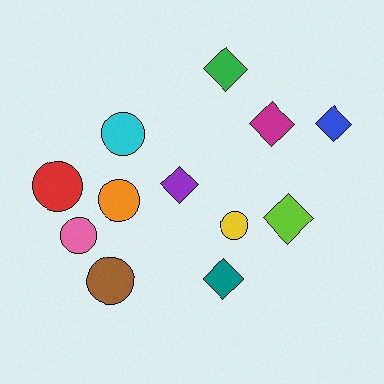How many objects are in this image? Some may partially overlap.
There are 12 objects.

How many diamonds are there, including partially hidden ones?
There are 6 diamonds.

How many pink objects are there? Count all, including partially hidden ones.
There is 1 pink object.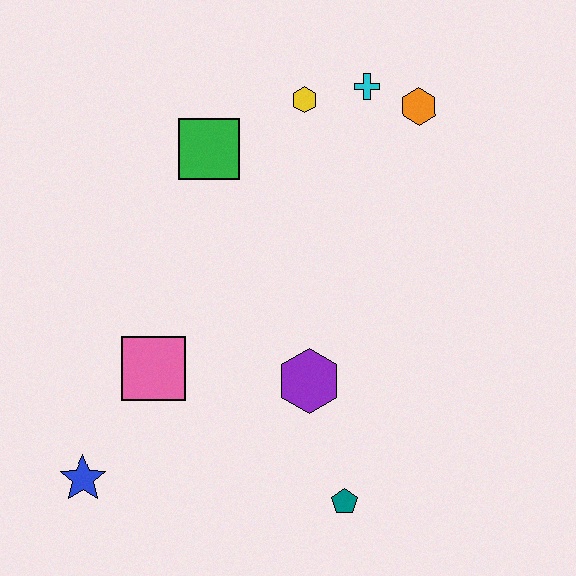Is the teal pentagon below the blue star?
Yes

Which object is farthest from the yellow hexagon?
The blue star is farthest from the yellow hexagon.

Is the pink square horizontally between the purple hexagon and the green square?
No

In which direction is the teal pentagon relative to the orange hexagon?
The teal pentagon is below the orange hexagon.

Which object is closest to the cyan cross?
The orange hexagon is closest to the cyan cross.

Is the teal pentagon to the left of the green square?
No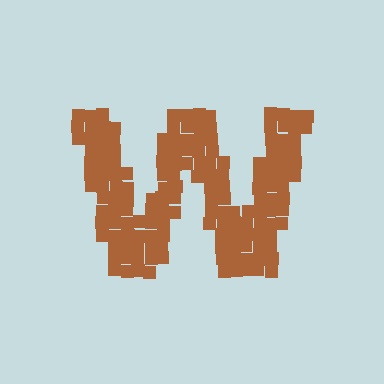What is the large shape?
The large shape is the letter W.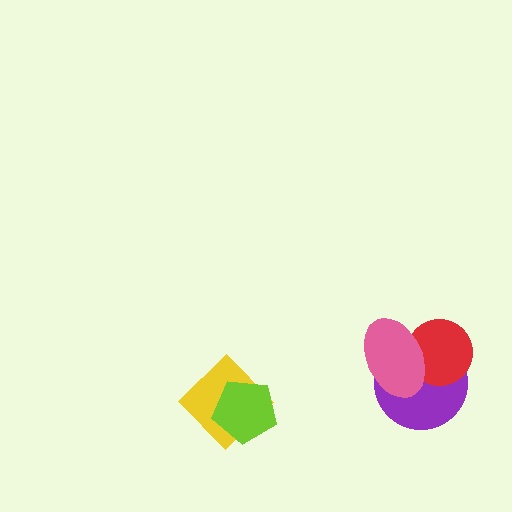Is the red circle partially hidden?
Yes, it is partially covered by another shape.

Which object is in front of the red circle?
The pink ellipse is in front of the red circle.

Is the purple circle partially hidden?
Yes, it is partially covered by another shape.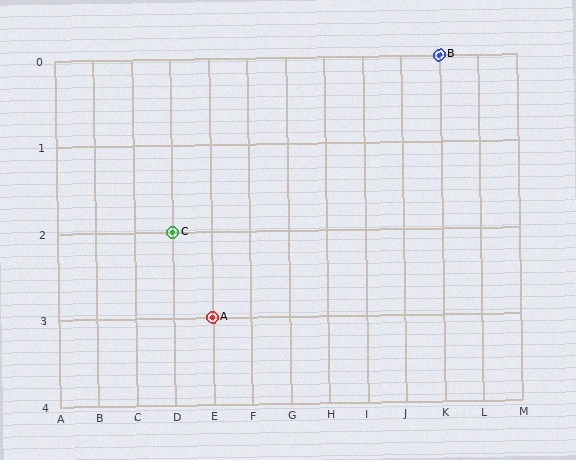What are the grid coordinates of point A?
Point A is at grid coordinates (E, 3).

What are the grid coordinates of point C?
Point C is at grid coordinates (D, 2).